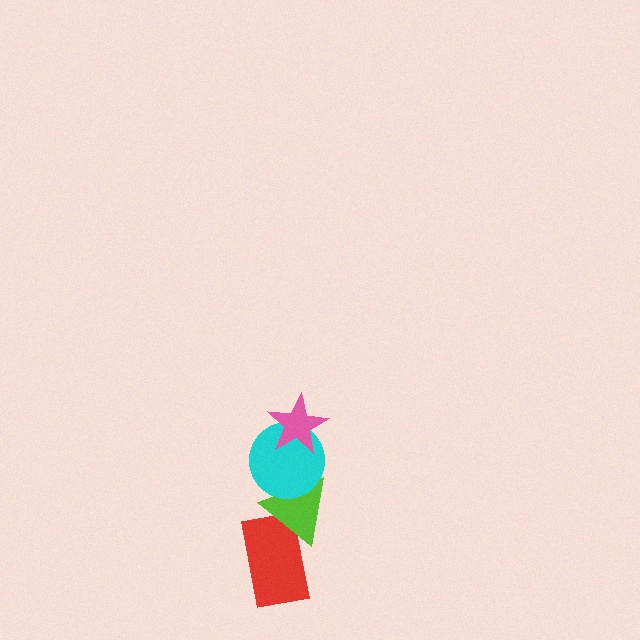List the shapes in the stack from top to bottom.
From top to bottom: the pink star, the cyan circle, the lime triangle, the red rectangle.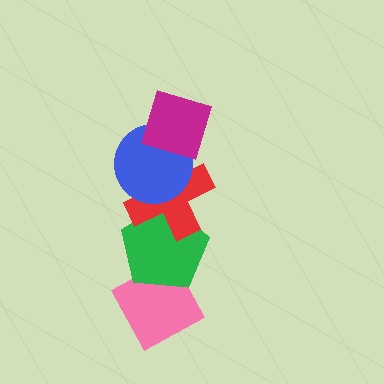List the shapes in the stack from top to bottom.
From top to bottom: the magenta diamond, the blue circle, the red cross, the green pentagon, the pink diamond.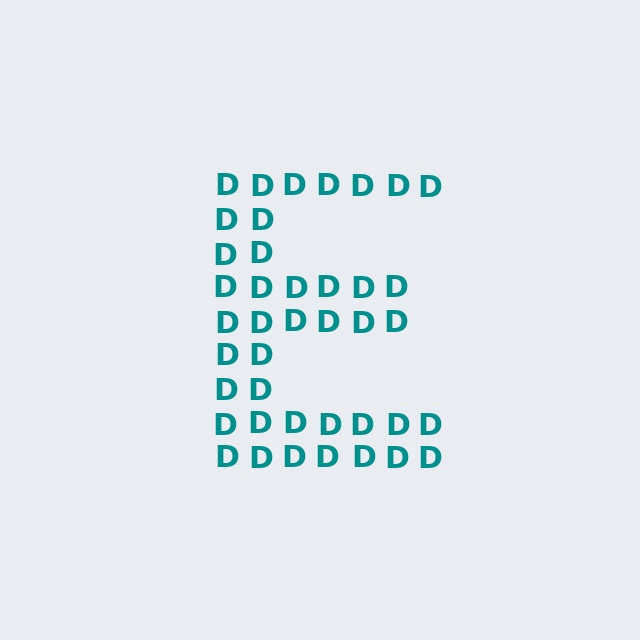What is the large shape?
The large shape is the letter E.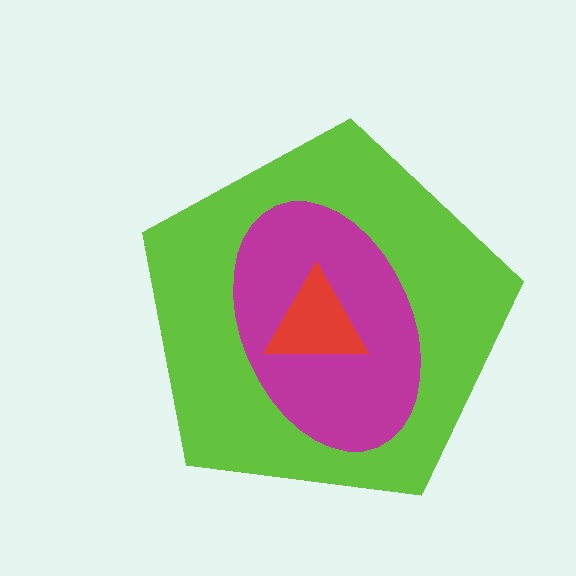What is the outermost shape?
The lime pentagon.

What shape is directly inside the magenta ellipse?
The red triangle.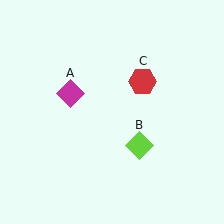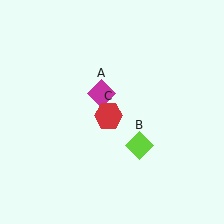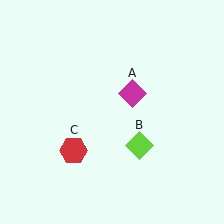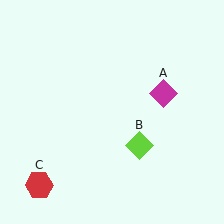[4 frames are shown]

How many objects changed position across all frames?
2 objects changed position: magenta diamond (object A), red hexagon (object C).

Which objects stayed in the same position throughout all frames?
Lime diamond (object B) remained stationary.